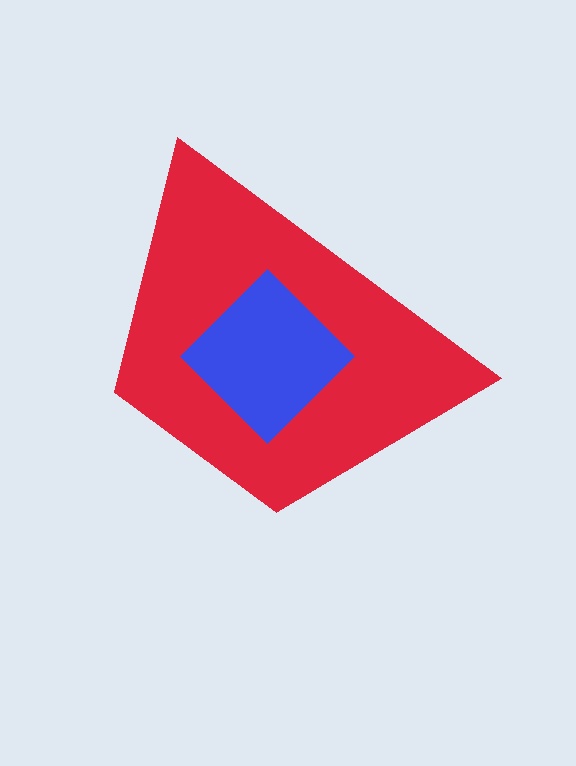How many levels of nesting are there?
2.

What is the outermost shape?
The red trapezoid.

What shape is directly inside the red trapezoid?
The blue diamond.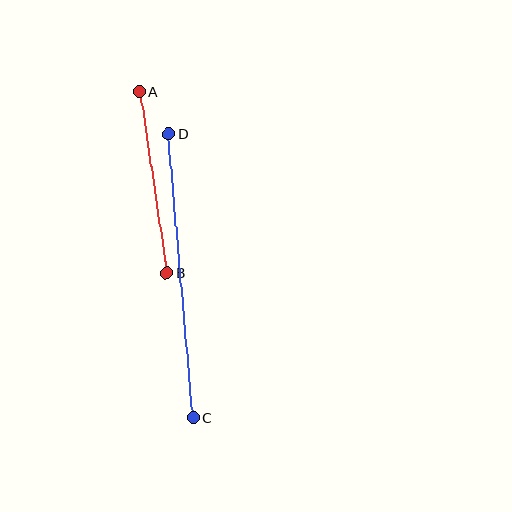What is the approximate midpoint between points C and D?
The midpoint is at approximately (181, 276) pixels.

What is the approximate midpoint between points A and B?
The midpoint is at approximately (153, 183) pixels.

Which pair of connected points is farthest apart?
Points C and D are farthest apart.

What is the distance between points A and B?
The distance is approximately 184 pixels.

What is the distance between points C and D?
The distance is approximately 285 pixels.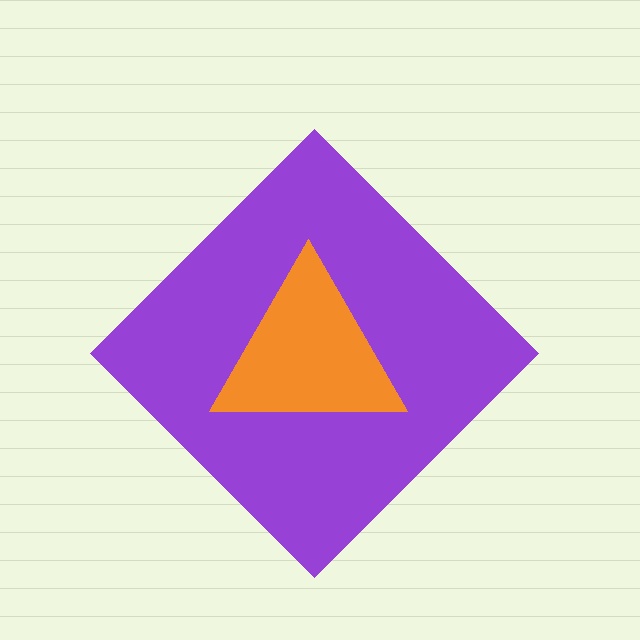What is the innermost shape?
The orange triangle.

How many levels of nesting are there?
2.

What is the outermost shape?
The purple diamond.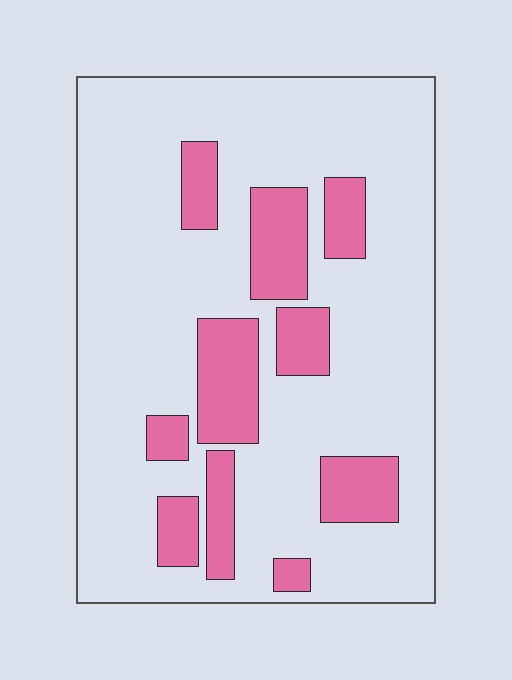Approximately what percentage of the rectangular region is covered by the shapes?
Approximately 20%.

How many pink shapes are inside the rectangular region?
10.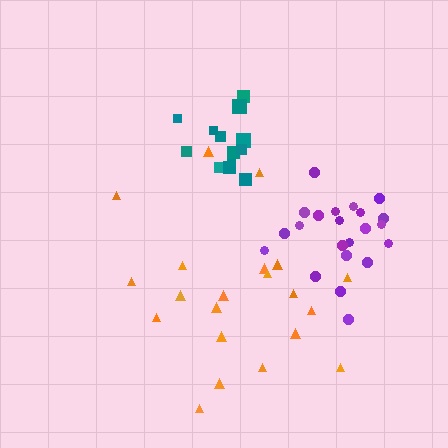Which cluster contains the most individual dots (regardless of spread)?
Purple (22).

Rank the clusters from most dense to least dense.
teal, purple, orange.